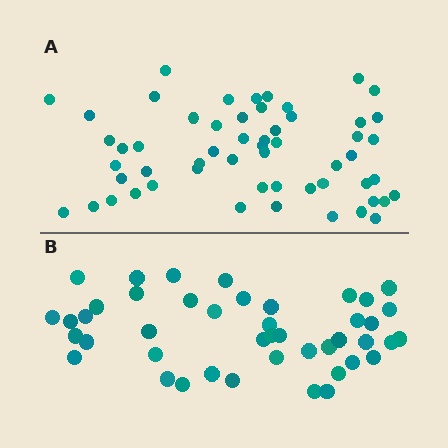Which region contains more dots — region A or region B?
Region A (the top region) has more dots.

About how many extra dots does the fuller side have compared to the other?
Region A has roughly 12 or so more dots than region B.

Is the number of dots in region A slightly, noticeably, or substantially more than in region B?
Region A has noticeably more, but not dramatically so. The ratio is roughly 1.3 to 1.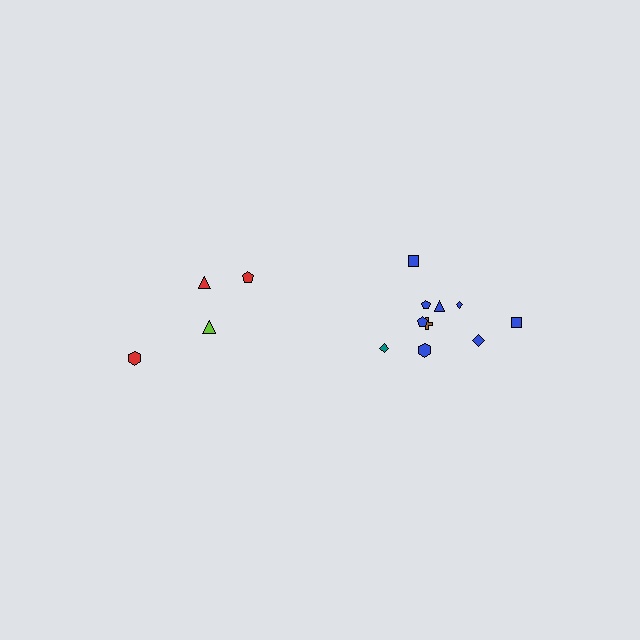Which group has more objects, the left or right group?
The right group.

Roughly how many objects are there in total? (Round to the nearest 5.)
Roughly 15 objects in total.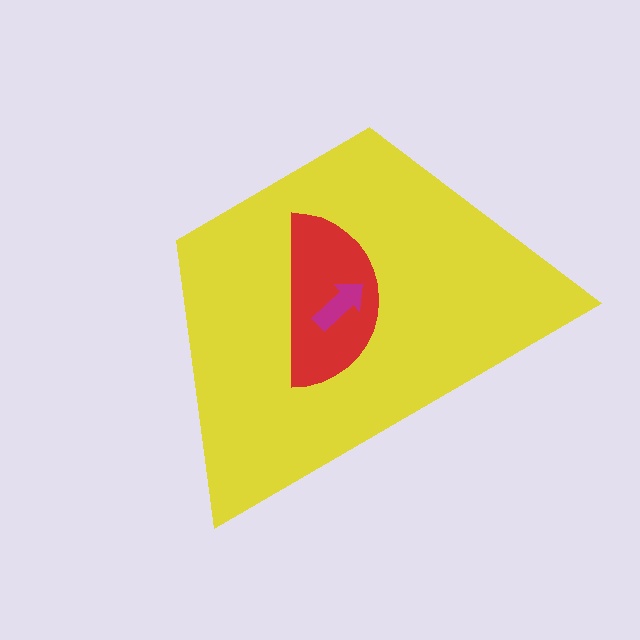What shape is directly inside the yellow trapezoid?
The red semicircle.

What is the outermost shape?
The yellow trapezoid.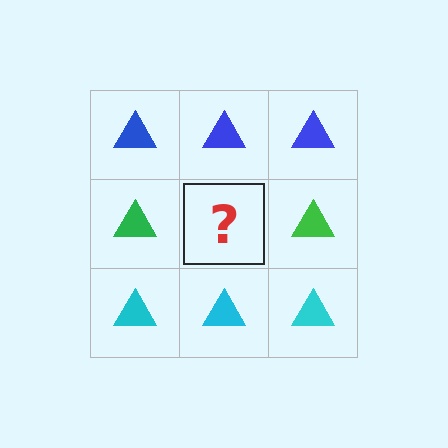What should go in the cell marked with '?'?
The missing cell should contain a green triangle.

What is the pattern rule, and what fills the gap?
The rule is that each row has a consistent color. The gap should be filled with a green triangle.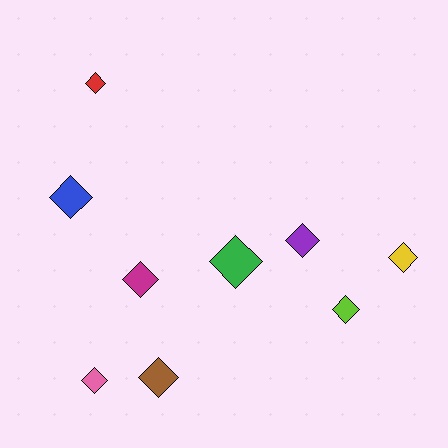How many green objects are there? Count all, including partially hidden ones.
There is 1 green object.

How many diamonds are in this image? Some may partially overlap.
There are 9 diamonds.